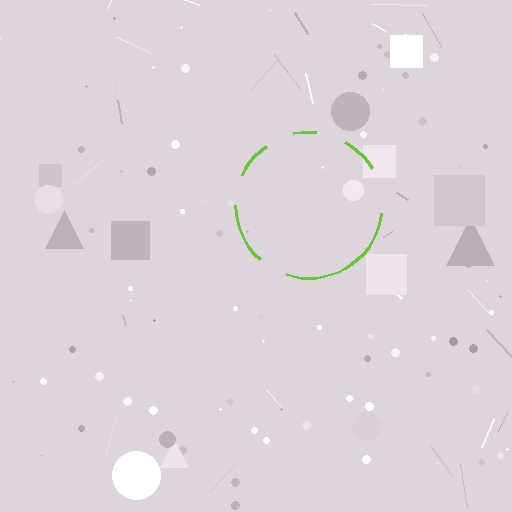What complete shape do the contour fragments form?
The contour fragments form a circle.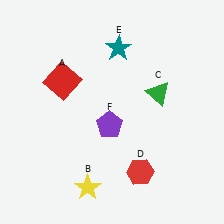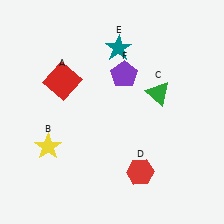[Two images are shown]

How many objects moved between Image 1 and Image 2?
2 objects moved between the two images.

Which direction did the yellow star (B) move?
The yellow star (B) moved up.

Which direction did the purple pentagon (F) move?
The purple pentagon (F) moved up.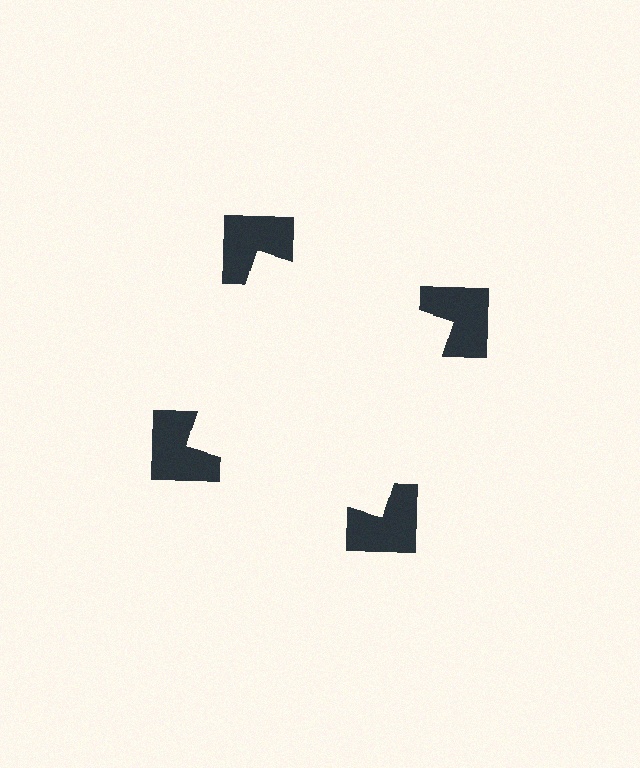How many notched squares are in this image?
There are 4 — one at each vertex of the illusory square.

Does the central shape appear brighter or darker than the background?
It typically appears slightly brighter than the background, even though no actual brightness change is drawn.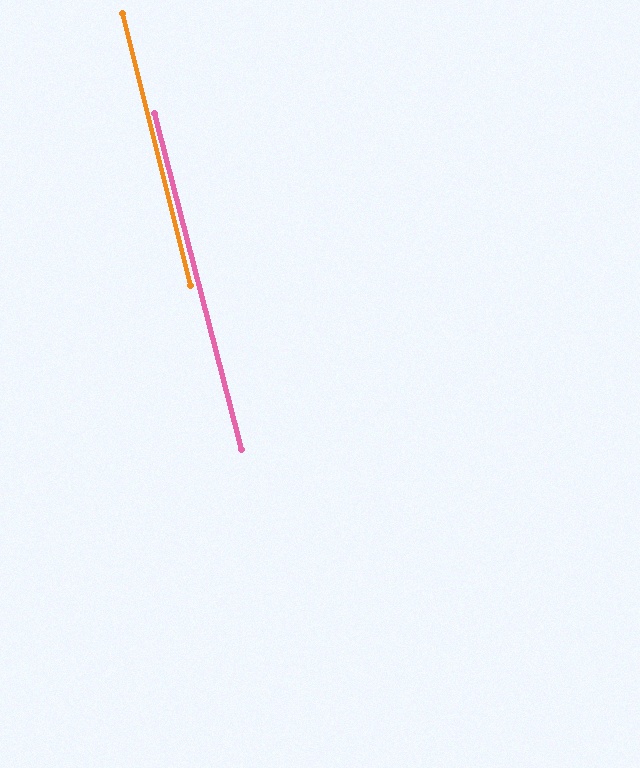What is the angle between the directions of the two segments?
Approximately 1 degree.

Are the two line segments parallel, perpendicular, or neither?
Parallel — their directions differ by only 0.7°.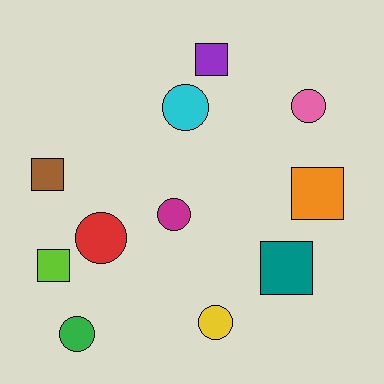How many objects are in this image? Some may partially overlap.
There are 11 objects.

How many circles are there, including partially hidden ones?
There are 6 circles.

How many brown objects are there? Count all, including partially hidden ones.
There is 1 brown object.